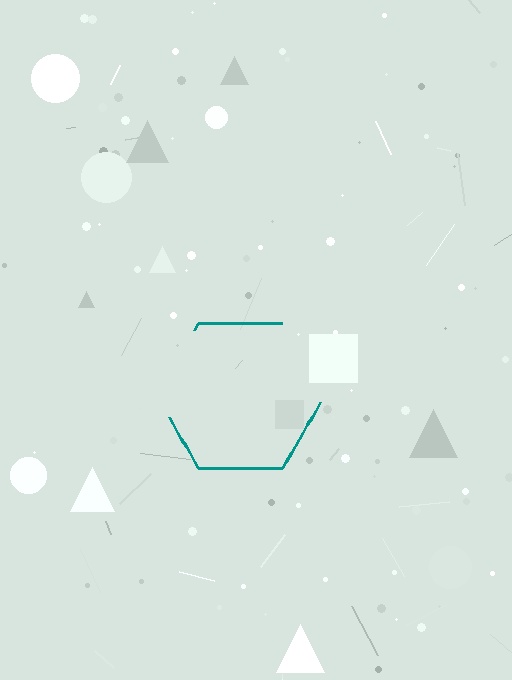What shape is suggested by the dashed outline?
The dashed outline suggests a hexagon.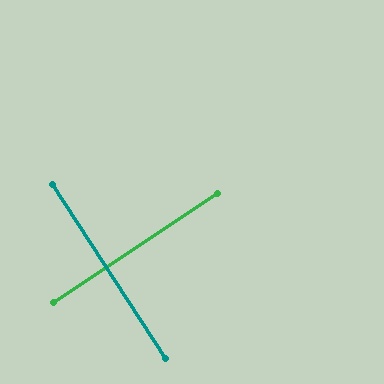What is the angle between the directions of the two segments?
Approximately 89 degrees.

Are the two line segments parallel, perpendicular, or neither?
Perpendicular — they meet at approximately 89°.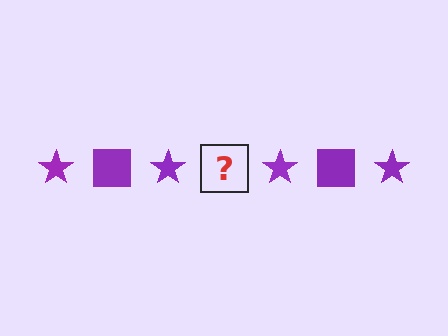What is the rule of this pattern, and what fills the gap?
The rule is that the pattern cycles through star, square shapes in purple. The gap should be filled with a purple square.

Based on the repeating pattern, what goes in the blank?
The blank should be a purple square.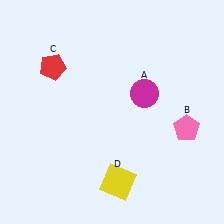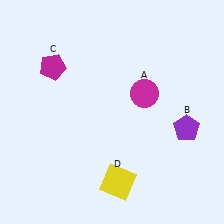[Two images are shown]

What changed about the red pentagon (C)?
In Image 1, C is red. In Image 2, it changed to magenta.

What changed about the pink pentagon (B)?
In Image 1, B is pink. In Image 2, it changed to purple.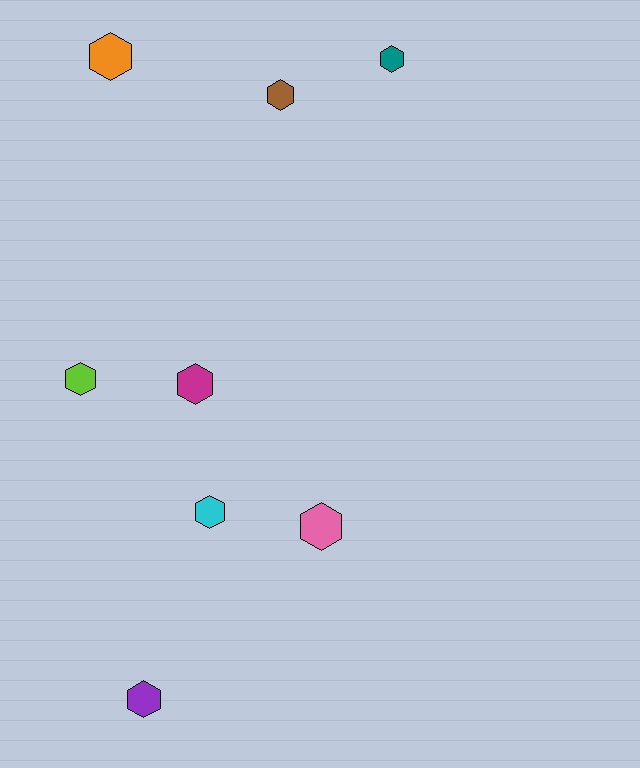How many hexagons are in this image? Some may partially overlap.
There are 8 hexagons.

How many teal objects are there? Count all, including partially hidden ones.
There is 1 teal object.